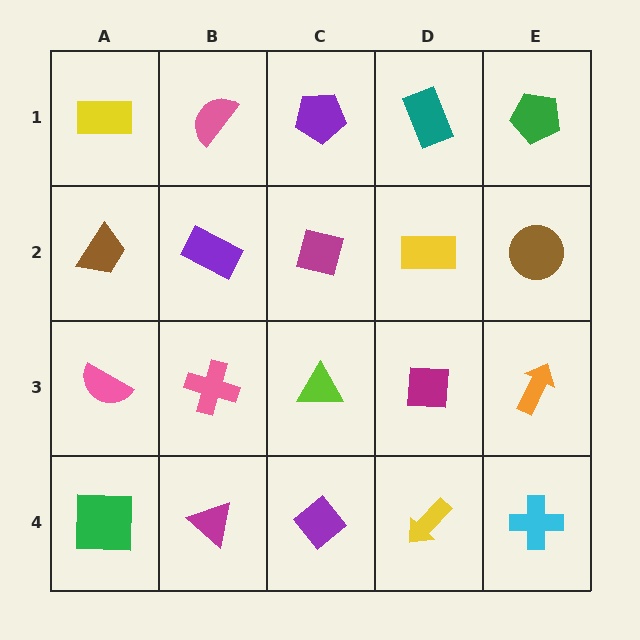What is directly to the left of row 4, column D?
A purple diamond.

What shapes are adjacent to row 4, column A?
A pink semicircle (row 3, column A), a magenta triangle (row 4, column B).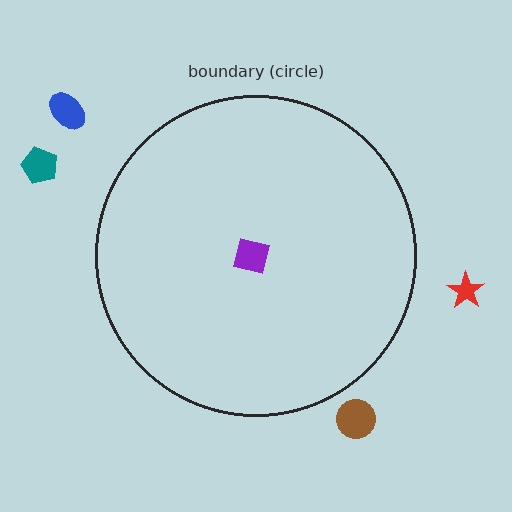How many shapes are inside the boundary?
1 inside, 4 outside.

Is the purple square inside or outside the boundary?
Inside.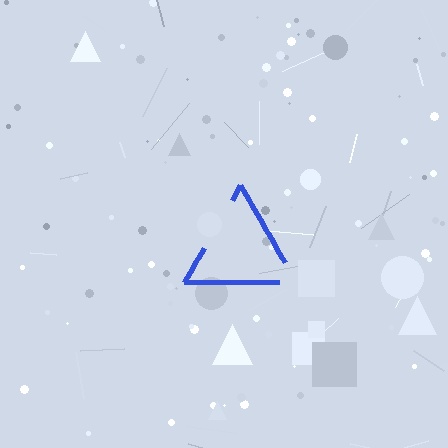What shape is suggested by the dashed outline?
The dashed outline suggests a triangle.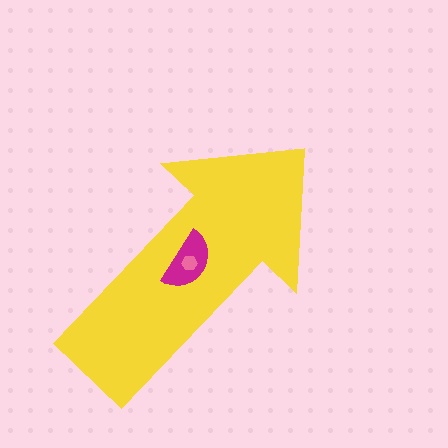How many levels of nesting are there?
3.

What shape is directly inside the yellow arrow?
The magenta semicircle.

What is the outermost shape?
The yellow arrow.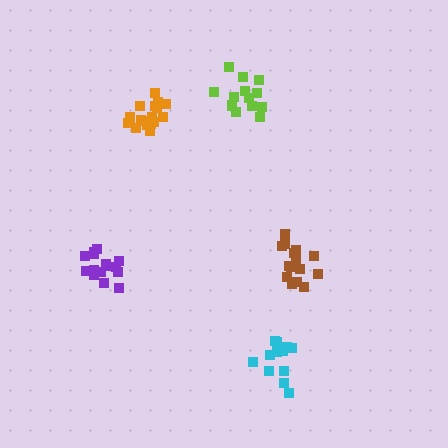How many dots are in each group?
Group 1: 16 dots, Group 2: 15 dots, Group 3: 13 dots, Group 4: 13 dots, Group 5: 19 dots (76 total).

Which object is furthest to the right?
The brown cluster is rightmost.